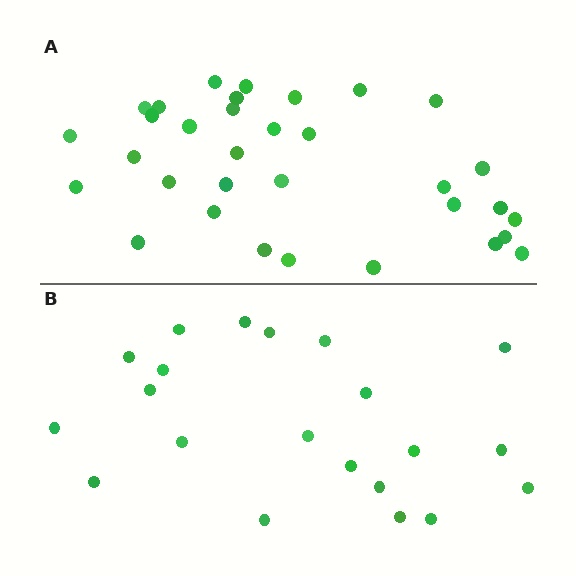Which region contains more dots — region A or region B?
Region A (the top region) has more dots.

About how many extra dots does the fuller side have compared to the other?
Region A has roughly 12 or so more dots than region B.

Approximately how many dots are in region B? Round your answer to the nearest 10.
About 20 dots. (The exact count is 21, which rounds to 20.)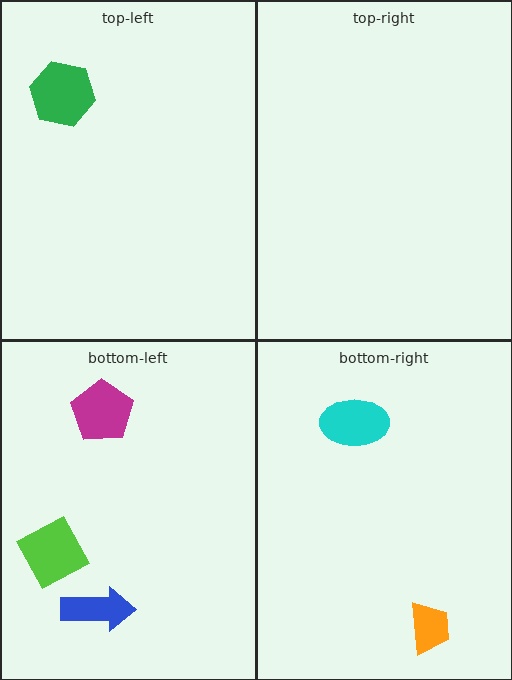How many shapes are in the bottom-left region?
3.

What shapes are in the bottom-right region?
The orange trapezoid, the cyan ellipse.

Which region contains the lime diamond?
The bottom-left region.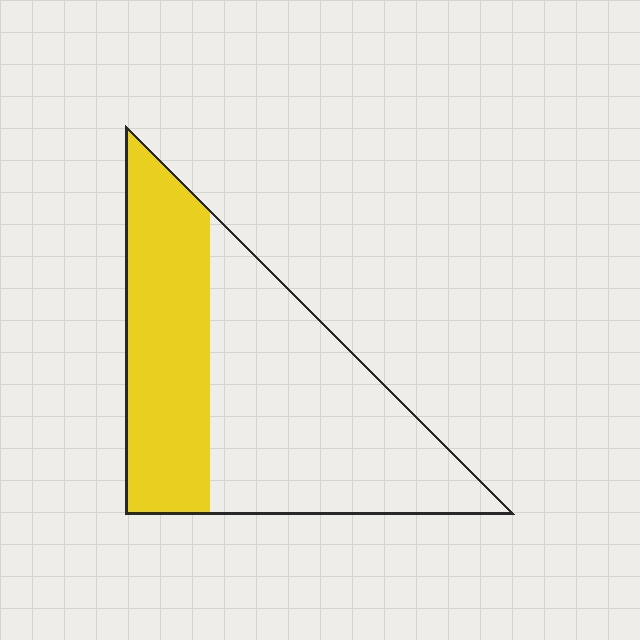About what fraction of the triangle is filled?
About two fifths (2/5).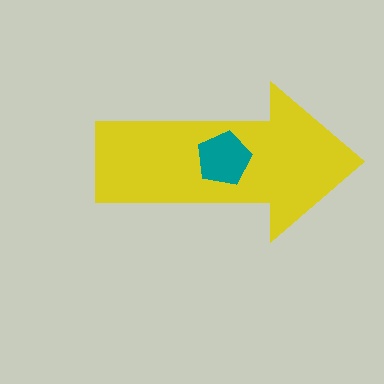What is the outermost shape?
The yellow arrow.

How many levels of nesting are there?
2.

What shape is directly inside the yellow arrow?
The teal pentagon.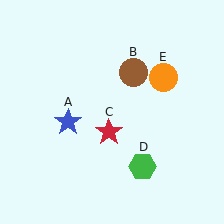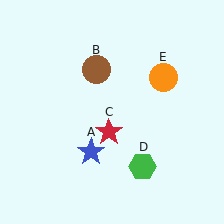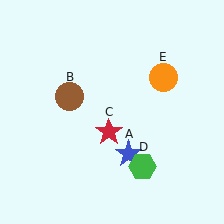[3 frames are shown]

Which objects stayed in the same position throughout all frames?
Red star (object C) and green hexagon (object D) and orange circle (object E) remained stationary.